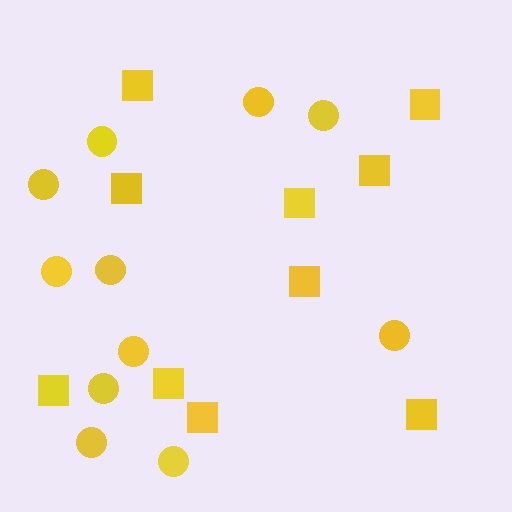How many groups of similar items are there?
There are 2 groups: one group of squares (10) and one group of circles (11).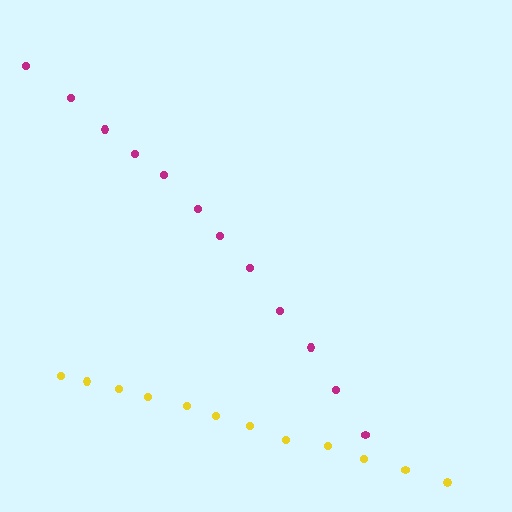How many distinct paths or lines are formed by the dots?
There are 2 distinct paths.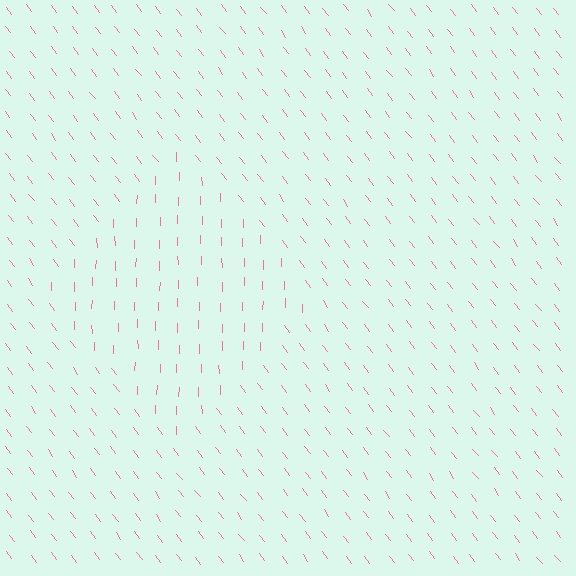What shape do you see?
I see a diamond.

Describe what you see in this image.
The image is filled with small pink line segments. A diamond region in the image has lines oriented differently from the surrounding lines, creating a visible texture boundary.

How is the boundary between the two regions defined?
The boundary is defined purely by a change in line orientation (approximately 37 degrees difference). All lines are the same color and thickness.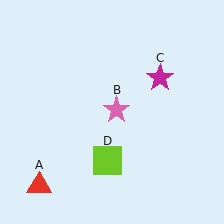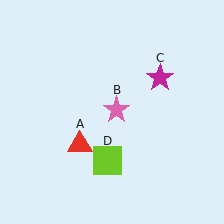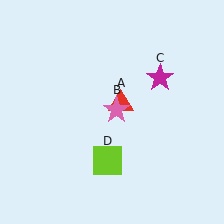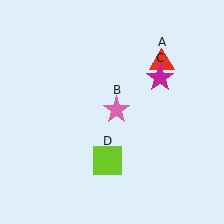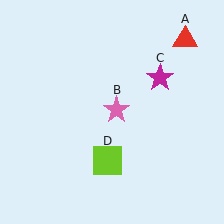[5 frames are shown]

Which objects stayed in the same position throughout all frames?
Pink star (object B) and magenta star (object C) and lime square (object D) remained stationary.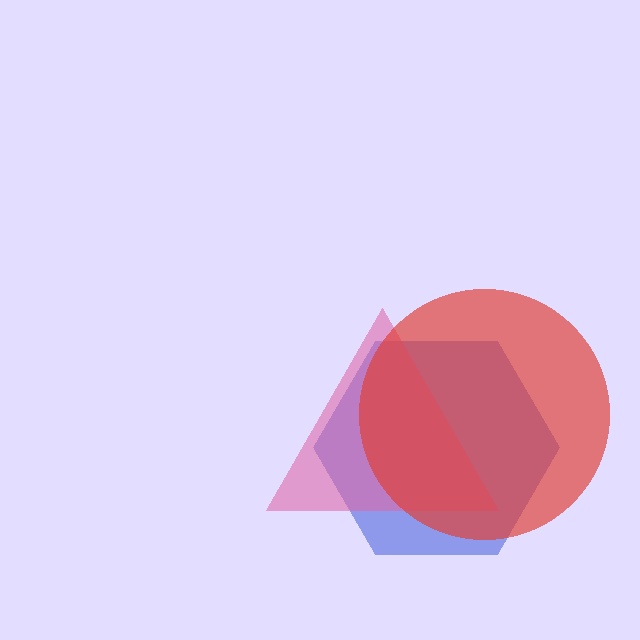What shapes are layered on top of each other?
The layered shapes are: a blue hexagon, a pink triangle, a red circle.